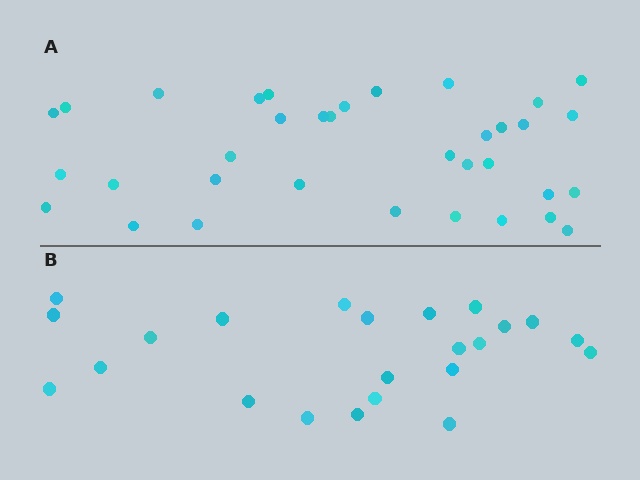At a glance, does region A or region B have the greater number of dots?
Region A (the top region) has more dots.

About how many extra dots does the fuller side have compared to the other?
Region A has roughly 12 or so more dots than region B.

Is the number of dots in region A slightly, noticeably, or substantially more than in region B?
Region A has substantially more. The ratio is roughly 1.5 to 1.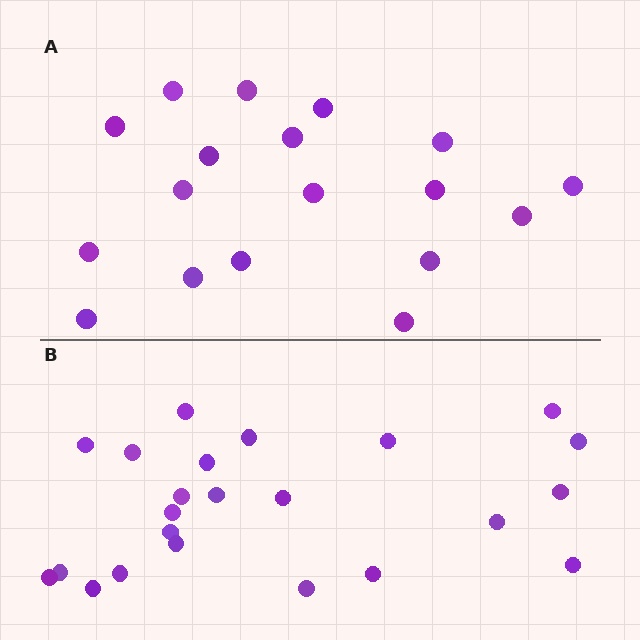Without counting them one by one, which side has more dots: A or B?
Region B (the bottom region) has more dots.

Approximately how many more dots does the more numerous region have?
Region B has about 5 more dots than region A.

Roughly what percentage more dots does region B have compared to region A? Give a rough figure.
About 30% more.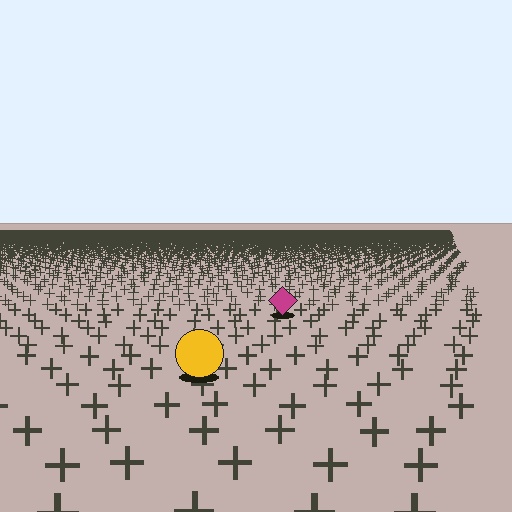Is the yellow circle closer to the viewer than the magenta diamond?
Yes. The yellow circle is closer — you can tell from the texture gradient: the ground texture is coarser near it.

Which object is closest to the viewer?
The yellow circle is closest. The texture marks near it are larger and more spread out.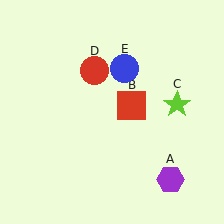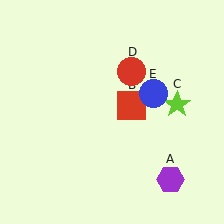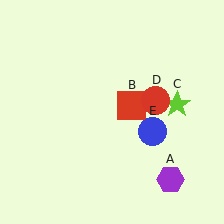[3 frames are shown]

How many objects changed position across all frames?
2 objects changed position: red circle (object D), blue circle (object E).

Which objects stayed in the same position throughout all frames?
Purple hexagon (object A) and red square (object B) and lime star (object C) remained stationary.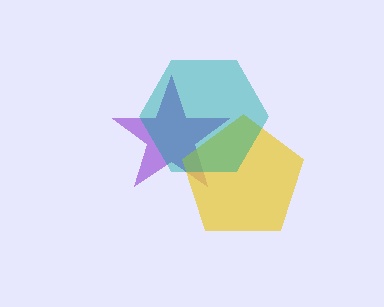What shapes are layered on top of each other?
The layered shapes are: a purple star, a yellow pentagon, a teal hexagon.